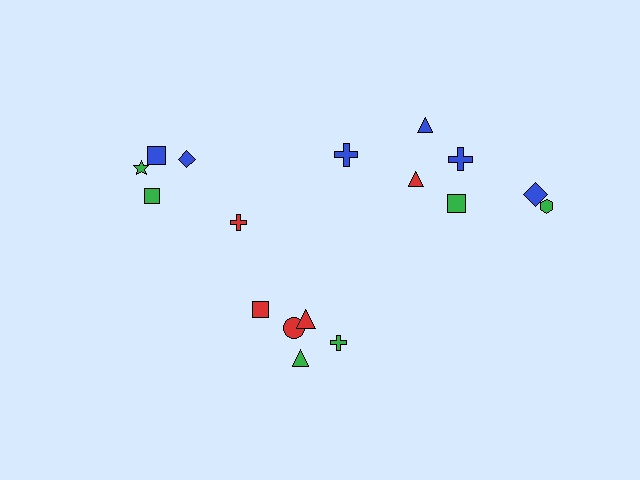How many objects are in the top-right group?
There are 7 objects.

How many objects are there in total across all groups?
There are 17 objects.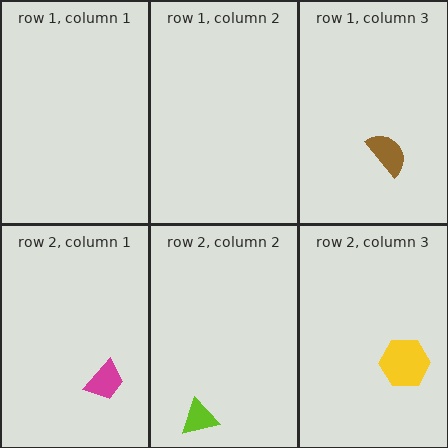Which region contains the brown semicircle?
The row 1, column 3 region.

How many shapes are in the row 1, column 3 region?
1.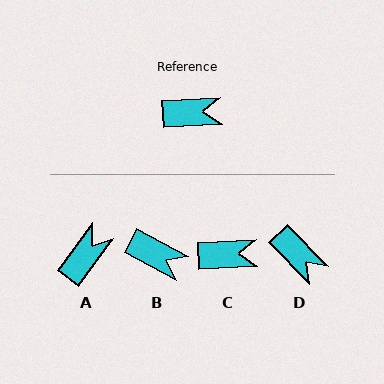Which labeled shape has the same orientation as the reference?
C.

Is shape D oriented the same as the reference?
No, it is off by about 49 degrees.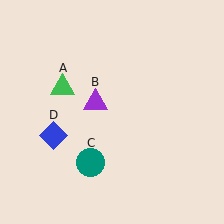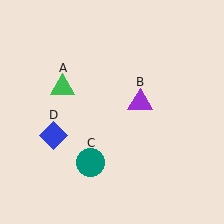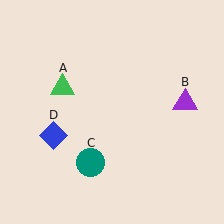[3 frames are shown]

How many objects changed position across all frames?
1 object changed position: purple triangle (object B).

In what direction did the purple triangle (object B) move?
The purple triangle (object B) moved right.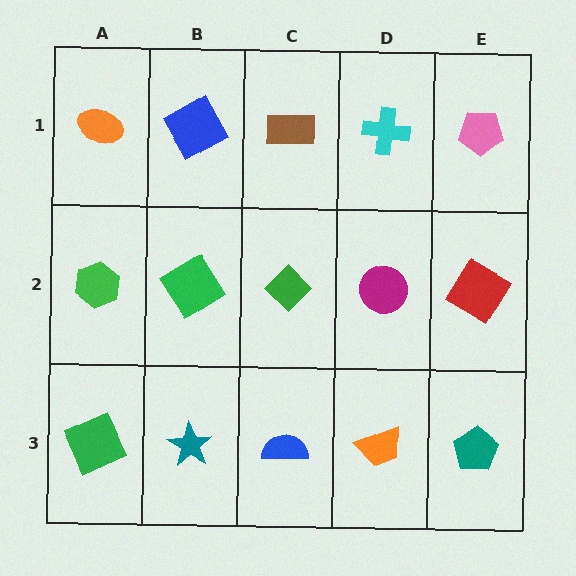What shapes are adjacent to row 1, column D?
A magenta circle (row 2, column D), a brown rectangle (row 1, column C), a pink pentagon (row 1, column E).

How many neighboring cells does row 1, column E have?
2.